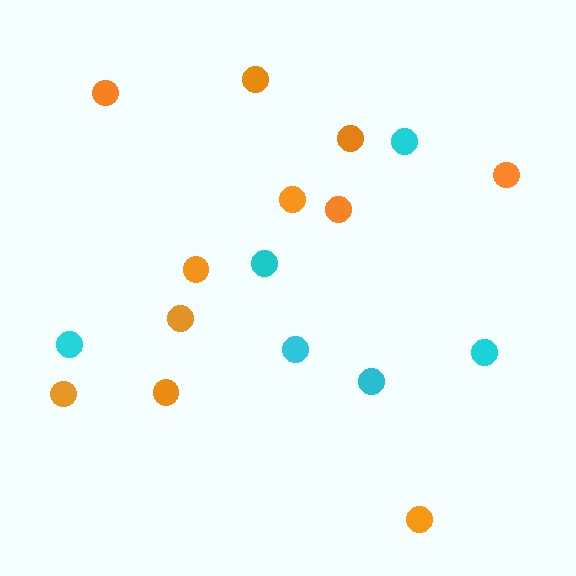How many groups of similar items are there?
There are 2 groups: one group of cyan circles (6) and one group of orange circles (11).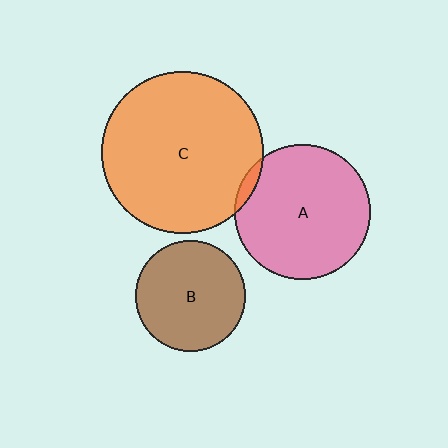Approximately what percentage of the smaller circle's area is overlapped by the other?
Approximately 5%.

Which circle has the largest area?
Circle C (orange).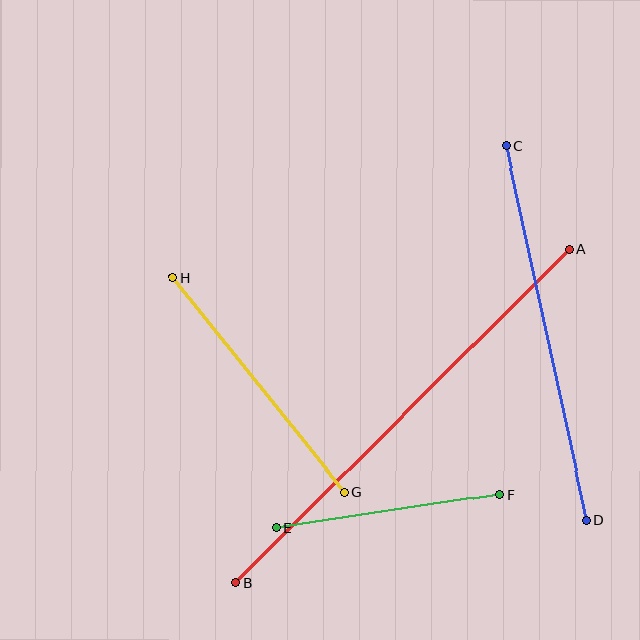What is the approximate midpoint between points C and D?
The midpoint is at approximately (546, 333) pixels.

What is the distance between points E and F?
The distance is approximately 226 pixels.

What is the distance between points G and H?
The distance is approximately 275 pixels.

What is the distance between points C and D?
The distance is approximately 383 pixels.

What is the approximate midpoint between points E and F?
The midpoint is at approximately (388, 511) pixels.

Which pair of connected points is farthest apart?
Points A and B are farthest apart.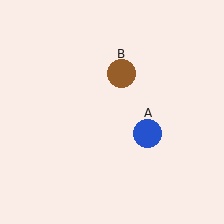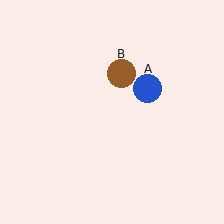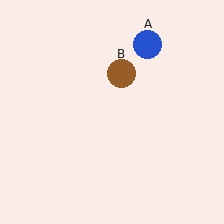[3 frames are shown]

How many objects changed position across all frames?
1 object changed position: blue circle (object A).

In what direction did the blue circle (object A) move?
The blue circle (object A) moved up.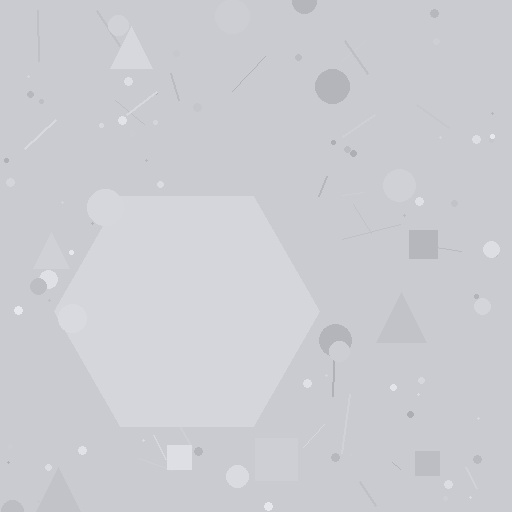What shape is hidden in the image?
A hexagon is hidden in the image.